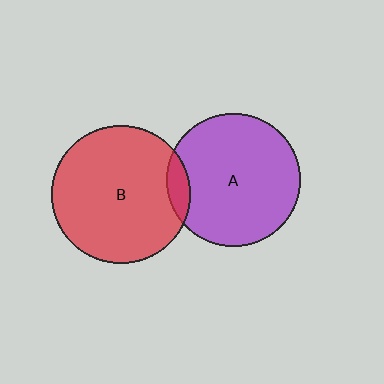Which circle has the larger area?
Circle B (red).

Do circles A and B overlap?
Yes.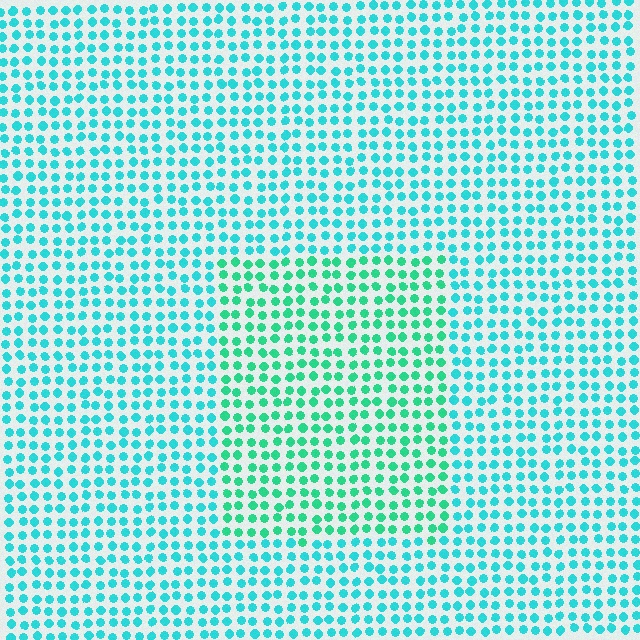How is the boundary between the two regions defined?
The boundary is defined purely by a slight shift in hue (about 27 degrees). Spacing, size, and orientation are identical on both sides.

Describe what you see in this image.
The image is filled with small cyan elements in a uniform arrangement. A rectangle-shaped region is visible where the elements are tinted to a slightly different hue, forming a subtle color boundary.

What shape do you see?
I see a rectangle.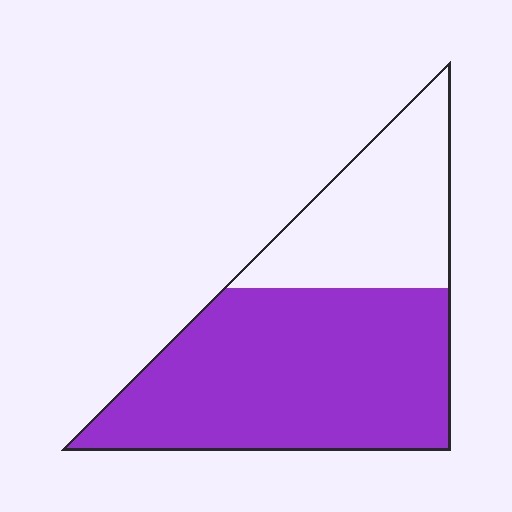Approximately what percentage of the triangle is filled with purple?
Approximately 65%.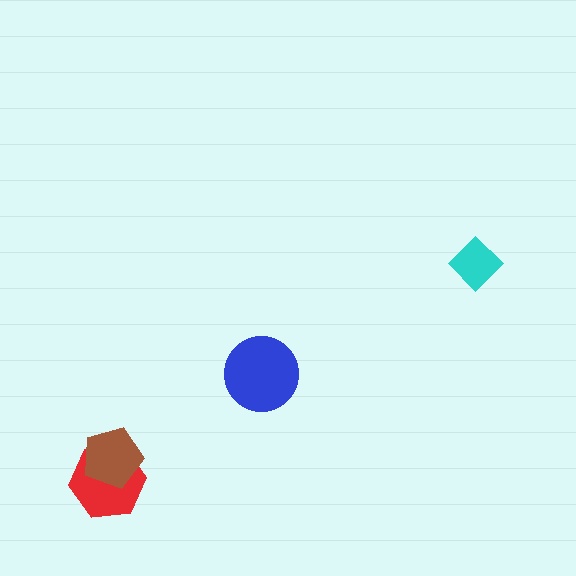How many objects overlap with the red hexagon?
1 object overlaps with the red hexagon.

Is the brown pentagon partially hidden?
No, no other shape covers it.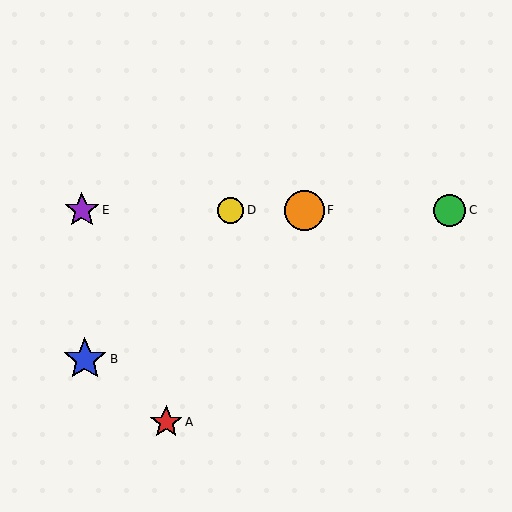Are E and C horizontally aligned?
Yes, both are at y≈210.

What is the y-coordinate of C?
Object C is at y≈210.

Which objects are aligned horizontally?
Objects C, D, E, F are aligned horizontally.